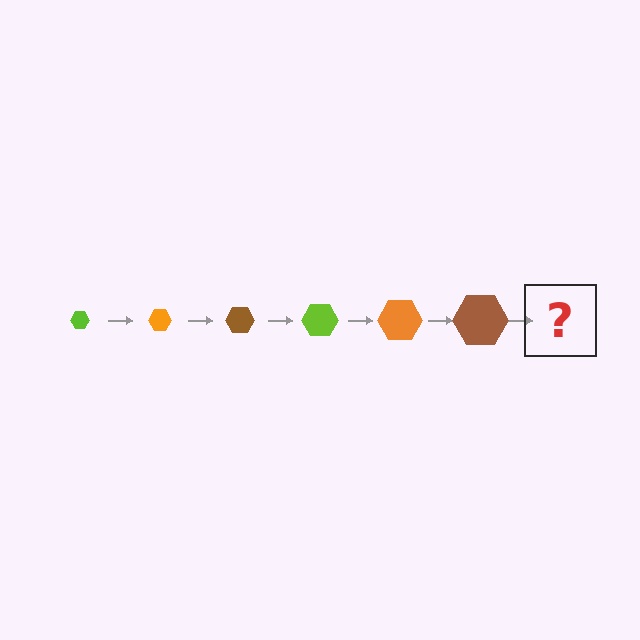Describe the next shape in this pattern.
It should be a lime hexagon, larger than the previous one.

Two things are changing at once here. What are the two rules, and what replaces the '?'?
The two rules are that the hexagon grows larger each step and the color cycles through lime, orange, and brown. The '?' should be a lime hexagon, larger than the previous one.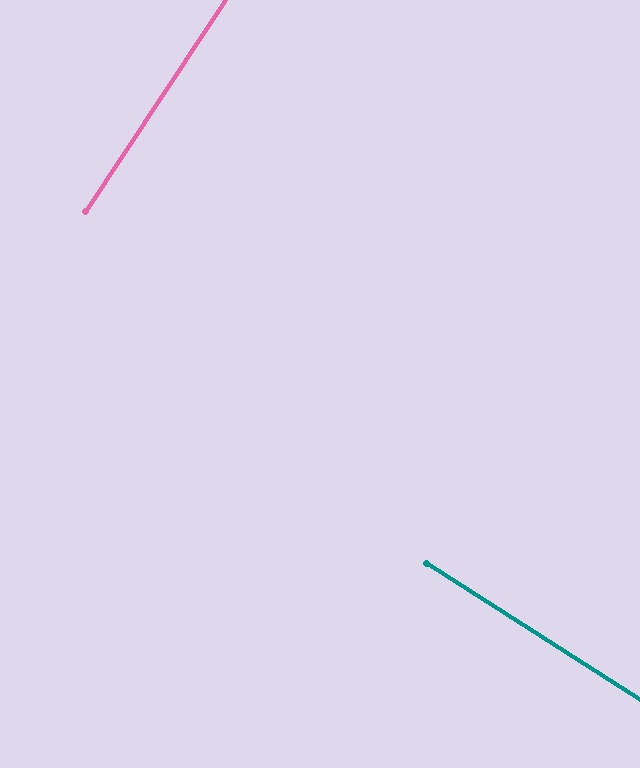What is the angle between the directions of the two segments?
Approximately 89 degrees.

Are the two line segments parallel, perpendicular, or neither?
Perpendicular — they meet at approximately 89°.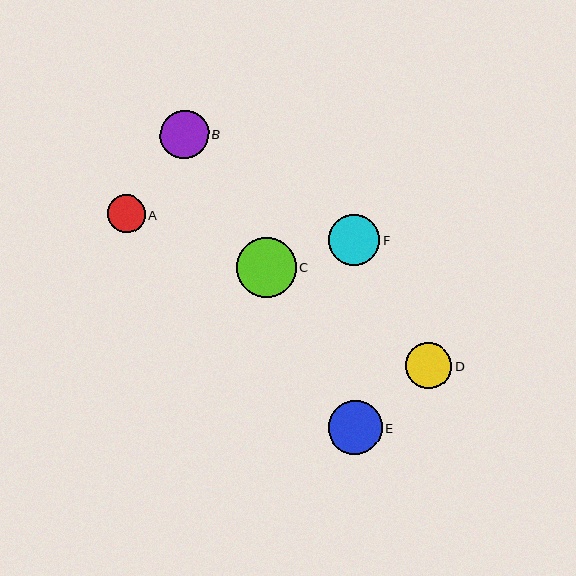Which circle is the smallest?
Circle A is the smallest with a size of approximately 38 pixels.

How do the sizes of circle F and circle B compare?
Circle F and circle B are approximately the same size.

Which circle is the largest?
Circle C is the largest with a size of approximately 60 pixels.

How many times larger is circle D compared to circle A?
Circle D is approximately 1.2 times the size of circle A.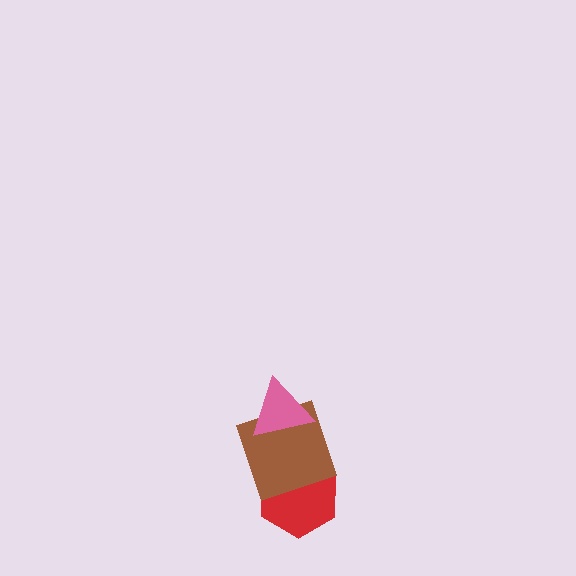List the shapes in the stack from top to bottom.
From top to bottom: the pink triangle, the brown square, the red hexagon.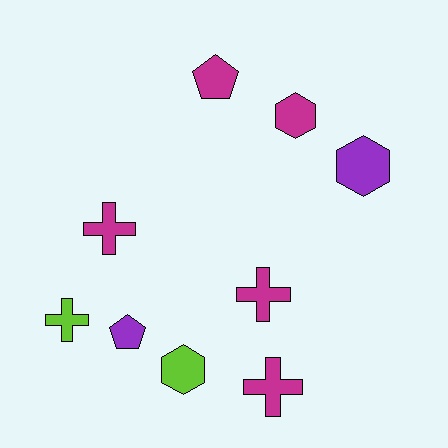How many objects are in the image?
There are 9 objects.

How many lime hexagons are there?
There is 1 lime hexagon.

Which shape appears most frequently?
Cross, with 4 objects.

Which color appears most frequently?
Magenta, with 5 objects.